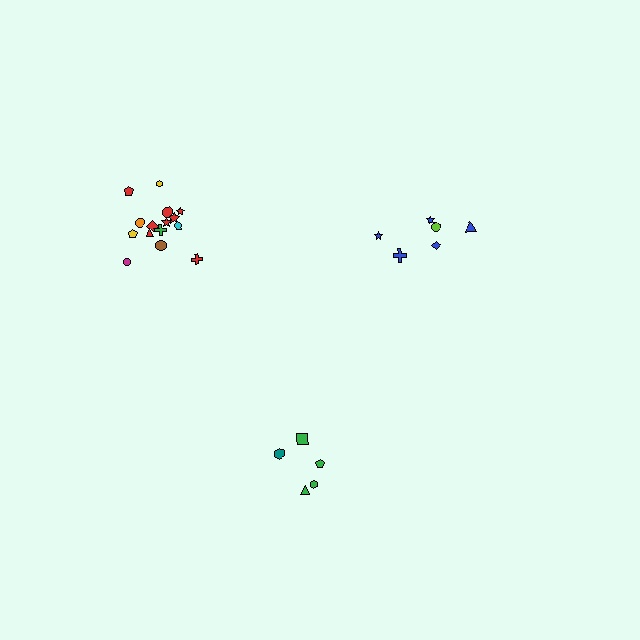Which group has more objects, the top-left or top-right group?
The top-left group.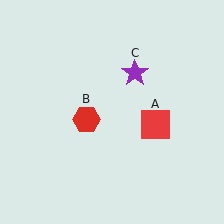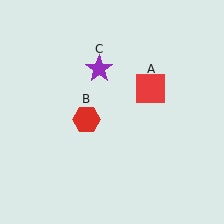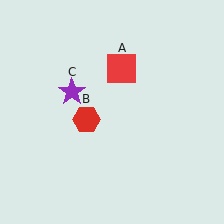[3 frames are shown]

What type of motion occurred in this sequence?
The red square (object A), purple star (object C) rotated counterclockwise around the center of the scene.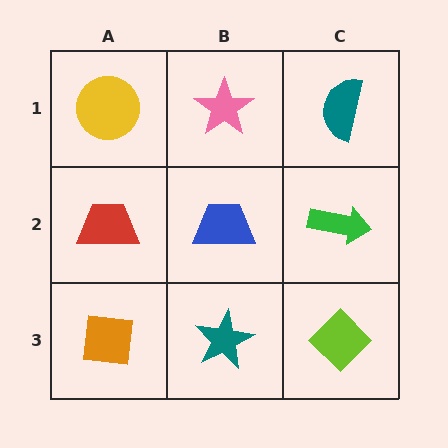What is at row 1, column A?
A yellow circle.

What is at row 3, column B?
A teal star.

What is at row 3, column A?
An orange square.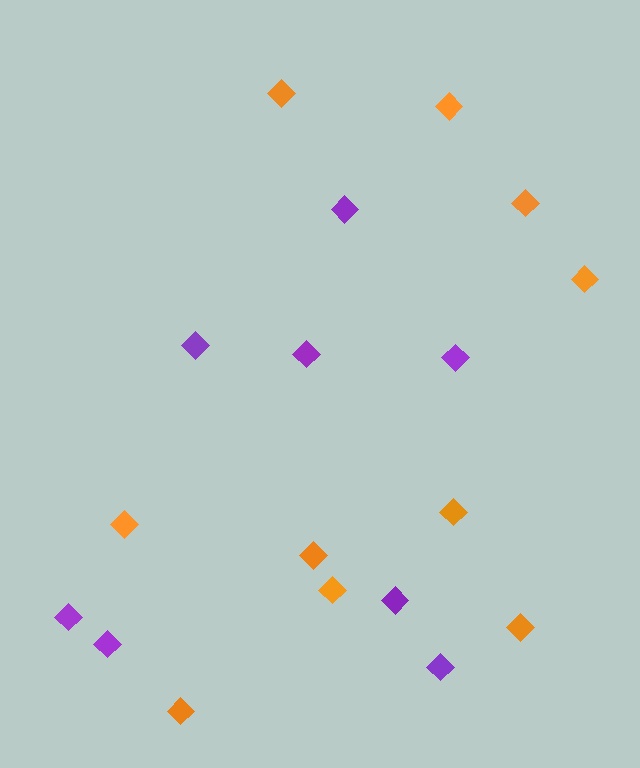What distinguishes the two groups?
There are 2 groups: one group of orange diamonds (10) and one group of purple diamonds (8).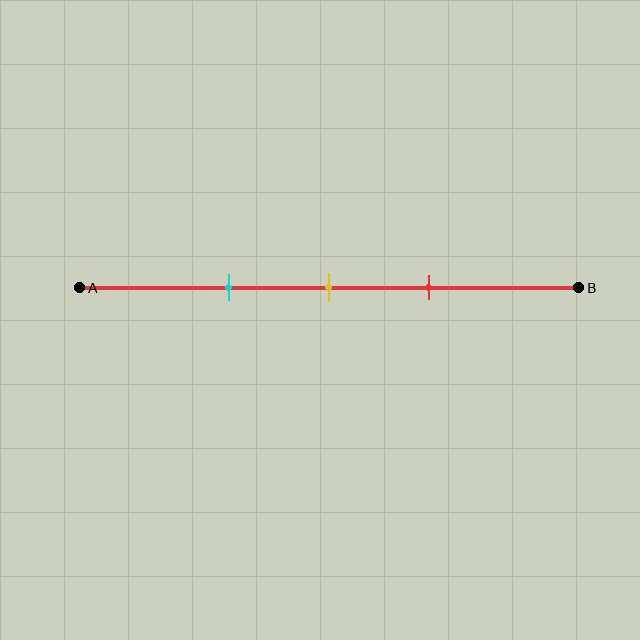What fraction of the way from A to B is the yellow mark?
The yellow mark is approximately 50% (0.5) of the way from A to B.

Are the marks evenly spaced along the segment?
Yes, the marks are approximately evenly spaced.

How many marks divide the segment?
There are 3 marks dividing the segment.